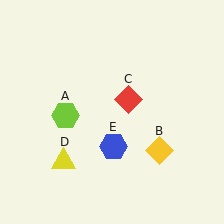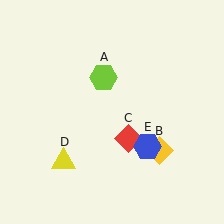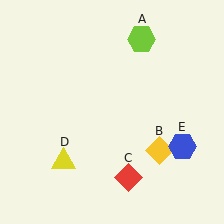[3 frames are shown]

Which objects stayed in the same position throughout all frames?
Yellow diamond (object B) and yellow triangle (object D) remained stationary.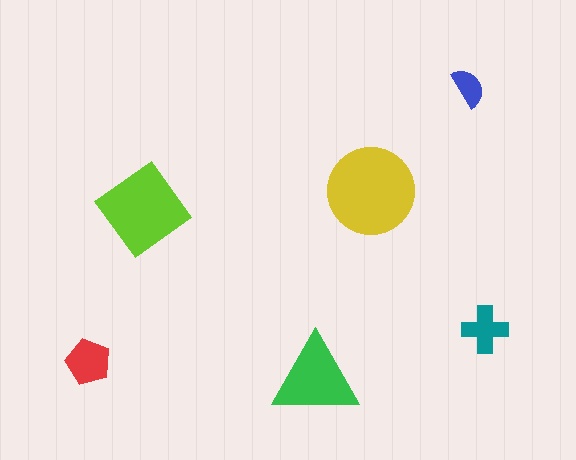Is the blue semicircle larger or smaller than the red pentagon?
Smaller.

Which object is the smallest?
The blue semicircle.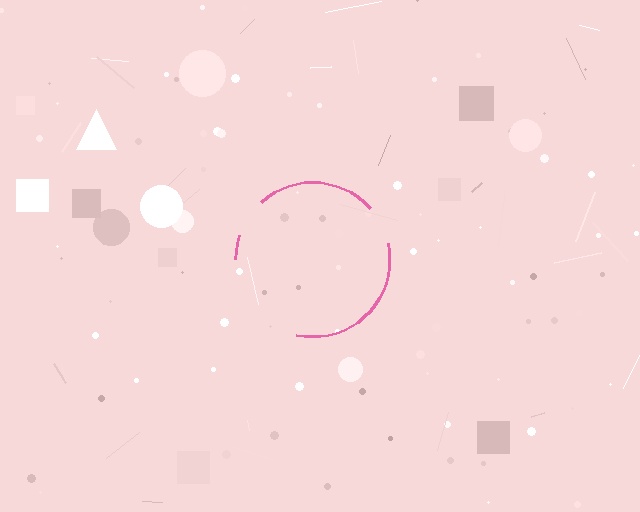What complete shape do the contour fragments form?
The contour fragments form a circle.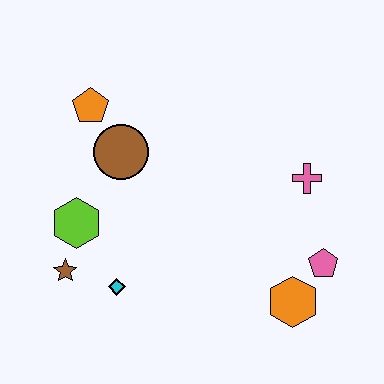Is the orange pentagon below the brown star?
No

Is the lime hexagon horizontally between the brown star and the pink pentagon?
Yes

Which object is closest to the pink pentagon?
The orange hexagon is closest to the pink pentagon.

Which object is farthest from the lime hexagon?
The pink pentagon is farthest from the lime hexagon.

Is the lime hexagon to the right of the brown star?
Yes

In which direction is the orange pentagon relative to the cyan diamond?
The orange pentagon is above the cyan diamond.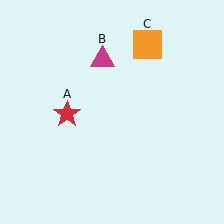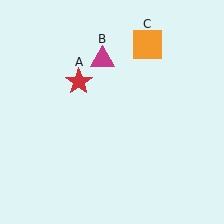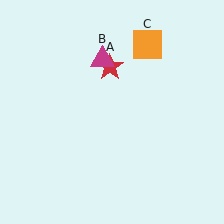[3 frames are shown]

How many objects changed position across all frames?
1 object changed position: red star (object A).